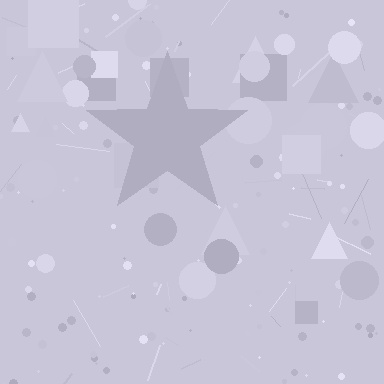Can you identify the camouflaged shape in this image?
The camouflaged shape is a star.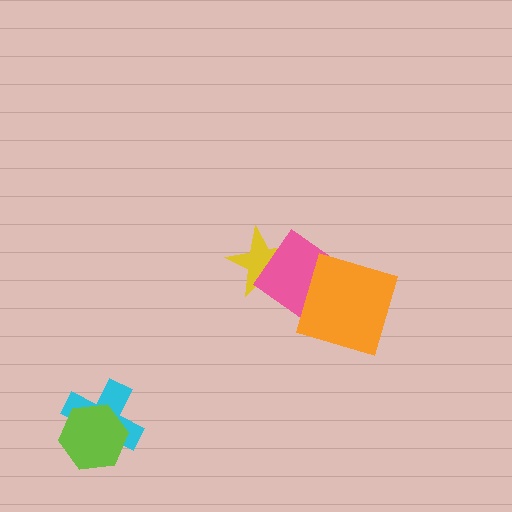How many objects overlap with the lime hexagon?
1 object overlaps with the lime hexagon.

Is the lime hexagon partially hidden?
No, no other shape covers it.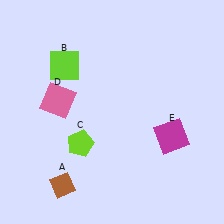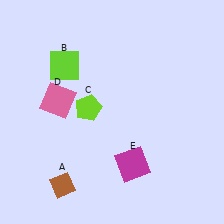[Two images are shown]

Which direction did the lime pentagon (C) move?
The lime pentagon (C) moved up.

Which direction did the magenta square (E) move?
The magenta square (E) moved left.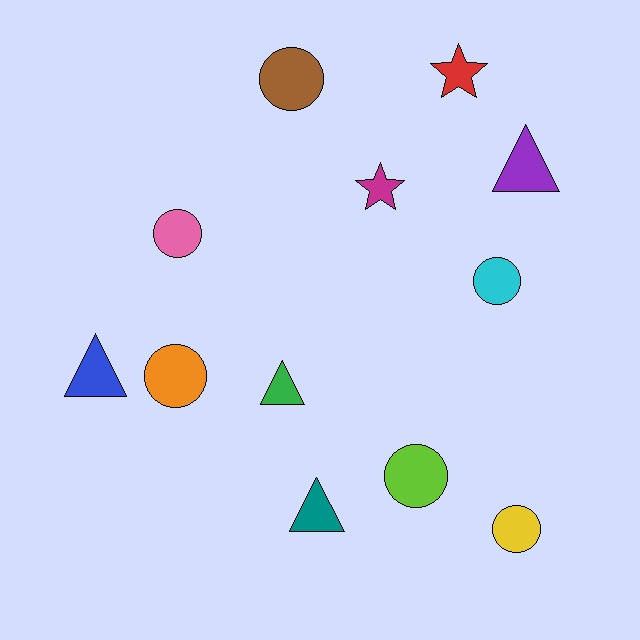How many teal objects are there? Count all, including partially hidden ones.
There is 1 teal object.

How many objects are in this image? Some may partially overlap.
There are 12 objects.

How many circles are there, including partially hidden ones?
There are 6 circles.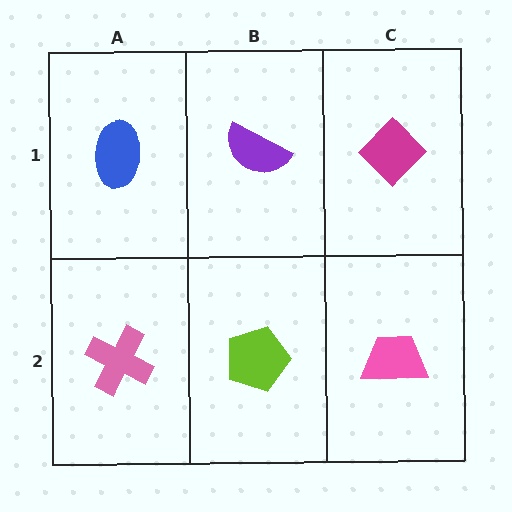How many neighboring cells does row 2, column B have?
3.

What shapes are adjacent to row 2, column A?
A blue ellipse (row 1, column A), a lime pentagon (row 2, column B).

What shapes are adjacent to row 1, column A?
A pink cross (row 2, column A), a purple semicircle (row 1, column B).